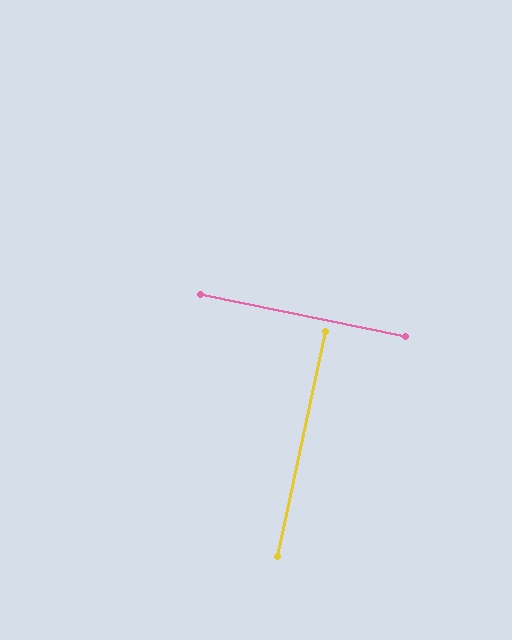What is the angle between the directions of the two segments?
Approximately 90 degrees.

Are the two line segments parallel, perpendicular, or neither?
Perpendicular — they meet at approximately 90°.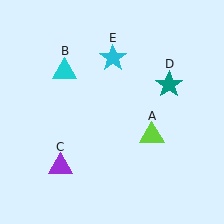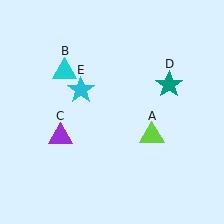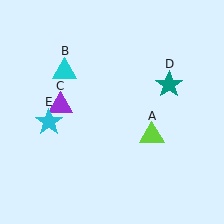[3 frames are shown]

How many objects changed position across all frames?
2 objects changed position: purple triangle (object C), cyan star (object E).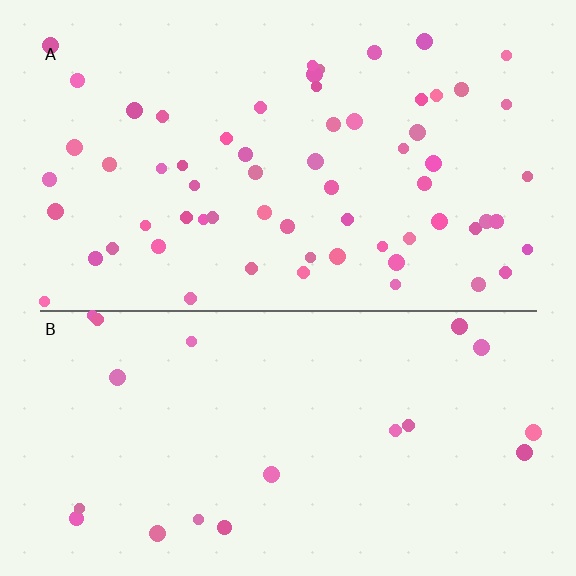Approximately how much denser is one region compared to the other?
Approximately 3.2× — region A over region B.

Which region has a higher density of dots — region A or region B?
A (the top).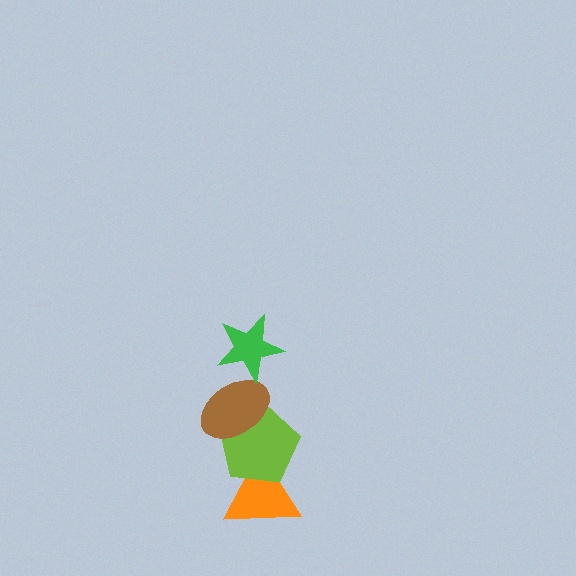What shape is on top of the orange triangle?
The lime pentagon is on top of the orange triangle.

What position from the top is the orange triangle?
The orange triangle is 4th from the top.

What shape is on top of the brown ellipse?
The green star is on top of the brown ellipse.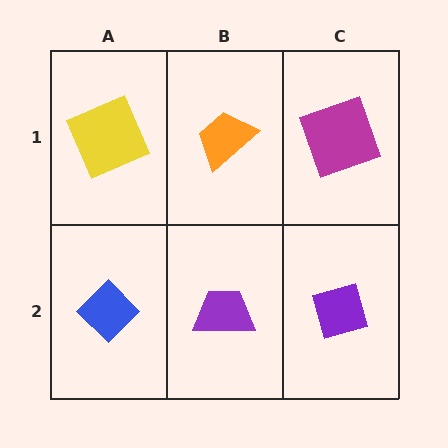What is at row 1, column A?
A yellow square.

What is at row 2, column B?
A purple trapezoid.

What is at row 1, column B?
An orange trapezoid.